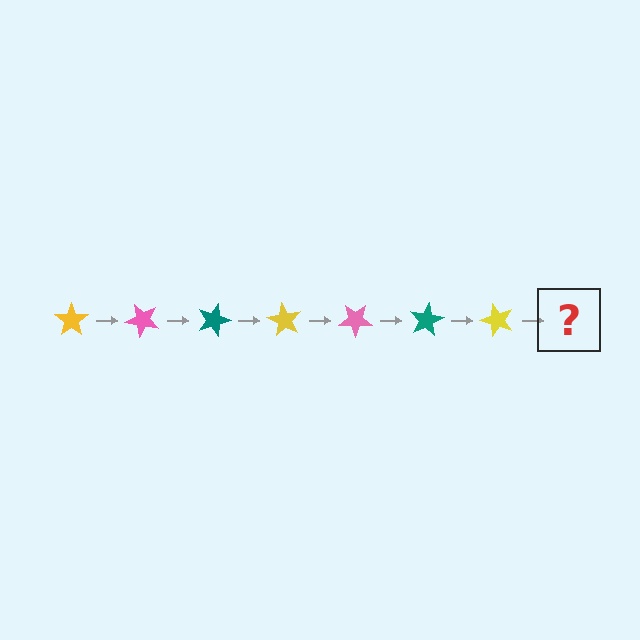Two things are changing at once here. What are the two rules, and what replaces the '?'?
The two rules are that it rotates 45 degrees each step and the color cycles through yellow, pink, and teal. The '?' should be a pink star, rotated 315 degrees from the start.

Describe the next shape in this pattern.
It should be a pink star, rotated 315 degrees from the start.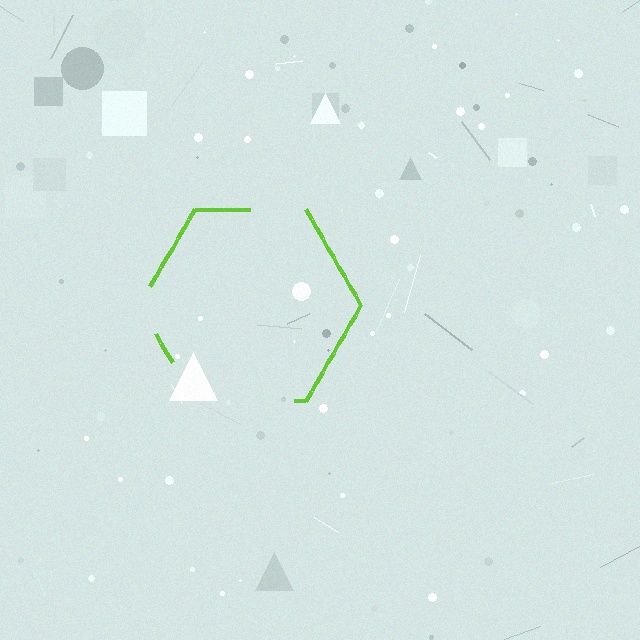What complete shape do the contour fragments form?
The contour fragments form a hexagon.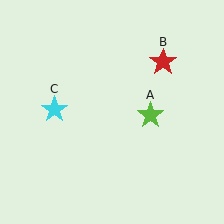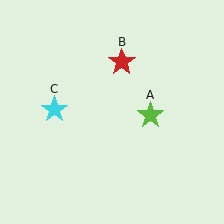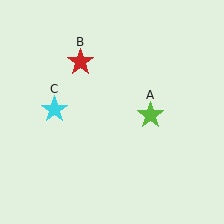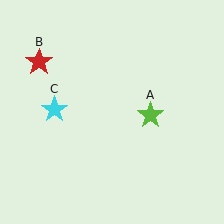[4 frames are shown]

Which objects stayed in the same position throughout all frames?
Lime star (object A) and cyan star (object C) remained stationary.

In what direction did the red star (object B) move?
The red star (object B) moved left.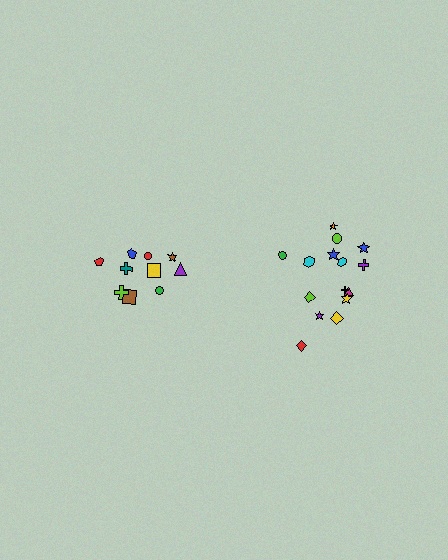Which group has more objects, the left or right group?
The right group.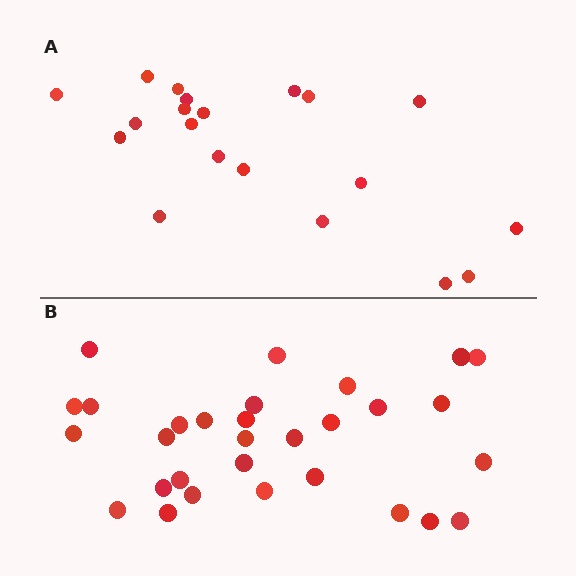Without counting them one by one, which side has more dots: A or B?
Region B (the bottom region) has more dots.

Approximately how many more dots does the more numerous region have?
Region B has roughly 10 or so more dots than region A.